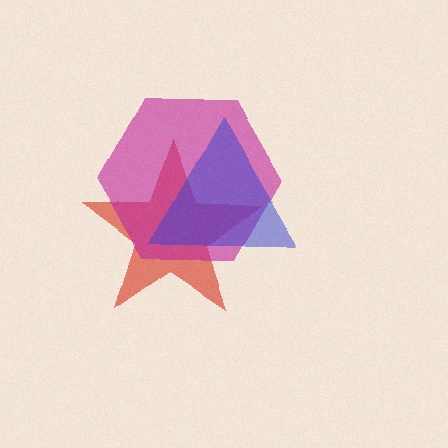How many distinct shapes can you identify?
There are 3 distinct shapes: a red star, a magenta hexagon, a blue triangle.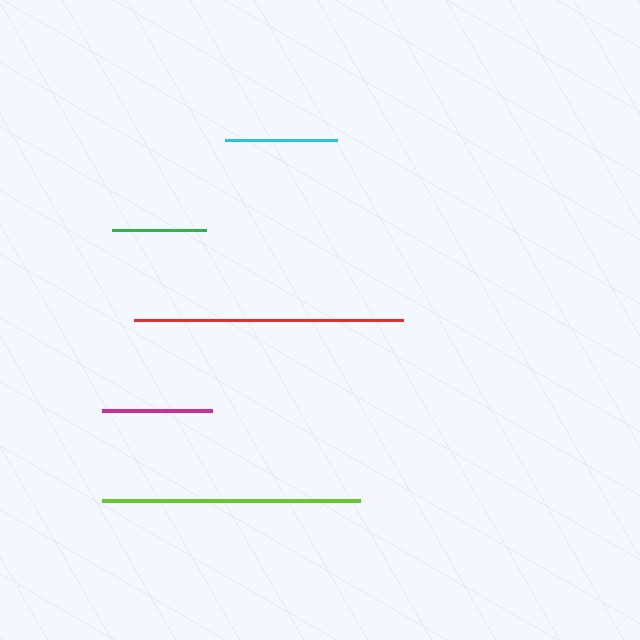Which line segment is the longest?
The red line is the longest at approximately 269 pixels.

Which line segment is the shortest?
The green line is the shortest at approximately 93 pixels.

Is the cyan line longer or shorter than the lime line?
The lime line is longer than the cyan line.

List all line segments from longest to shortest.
From longest to shortest: red, lime, cyan, magenta, green.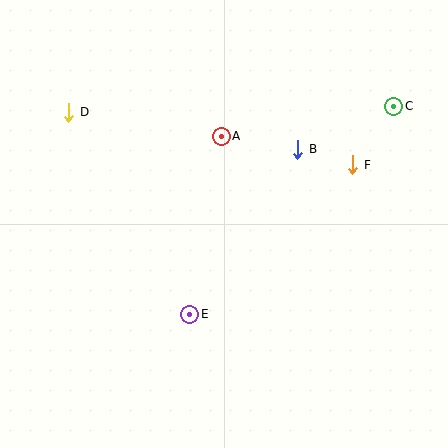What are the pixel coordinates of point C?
Point C is at (394, 106).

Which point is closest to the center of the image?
Point A at (221, 136) is closest to the center.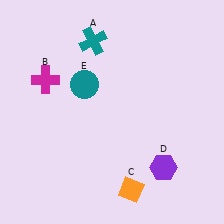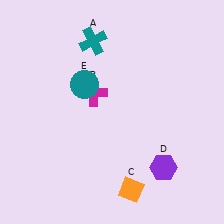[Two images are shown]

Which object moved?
The magenta cross (B) moved right.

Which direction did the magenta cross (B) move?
The magenta cross (B) moved right.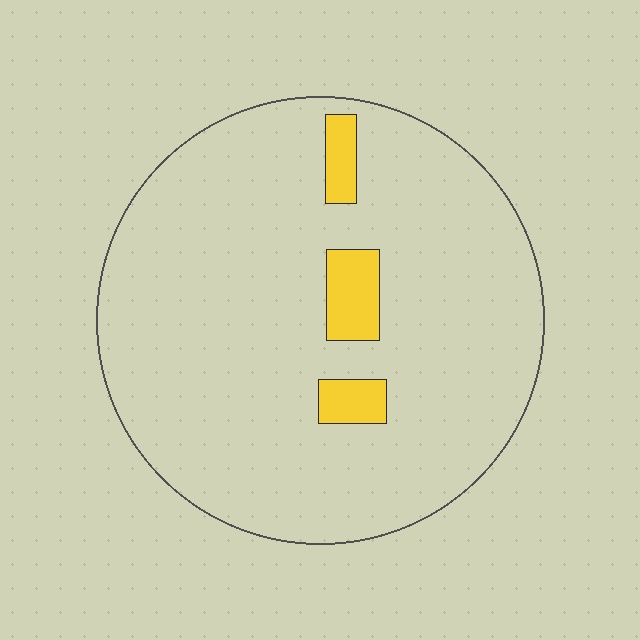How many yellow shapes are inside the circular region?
3.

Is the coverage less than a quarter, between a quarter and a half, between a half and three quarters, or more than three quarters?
Less than a quarter.